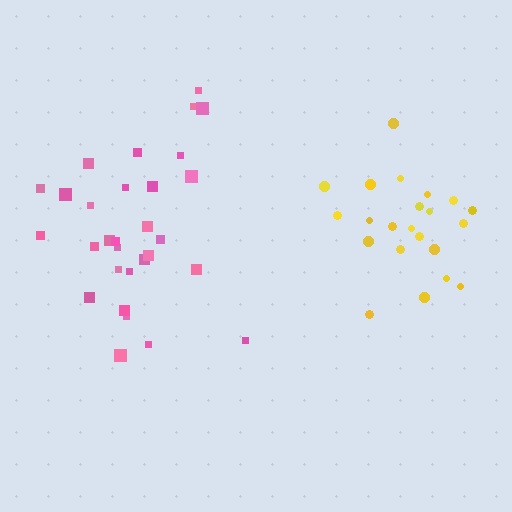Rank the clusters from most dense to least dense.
yellow, pink.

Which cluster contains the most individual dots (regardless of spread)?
Pink (30).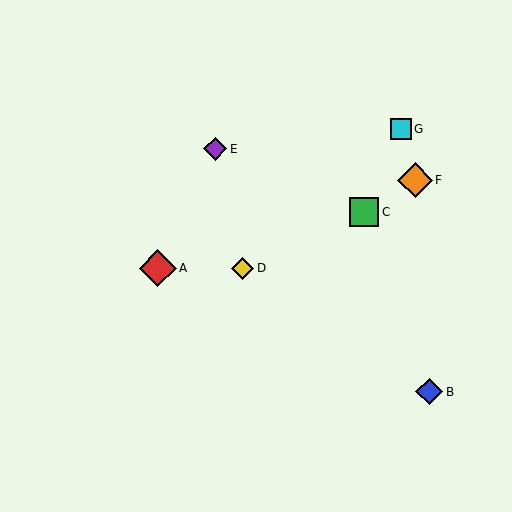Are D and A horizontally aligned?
Yes, both are at y≈268.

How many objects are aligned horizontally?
2 objects (A, D) are aligned horizontally.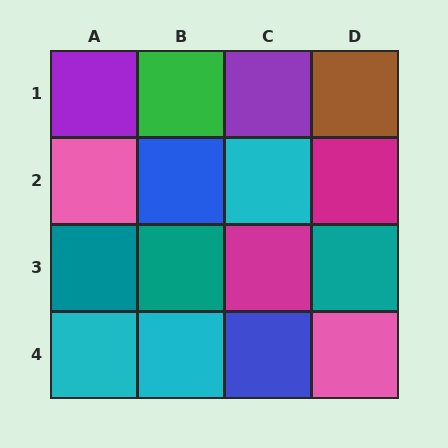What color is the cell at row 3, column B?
Teal.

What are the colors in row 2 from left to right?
Pink, blue, cyan, magenta.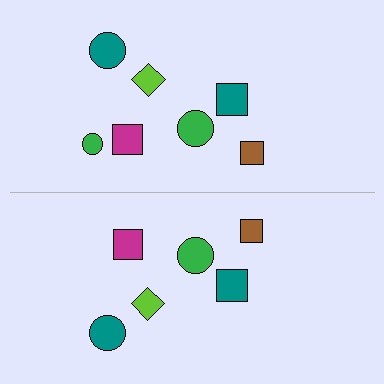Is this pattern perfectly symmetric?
No, the pattern is not perfectly symmetric. A green circle is missing from the bottom side.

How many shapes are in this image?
There are 13 shapes in this image.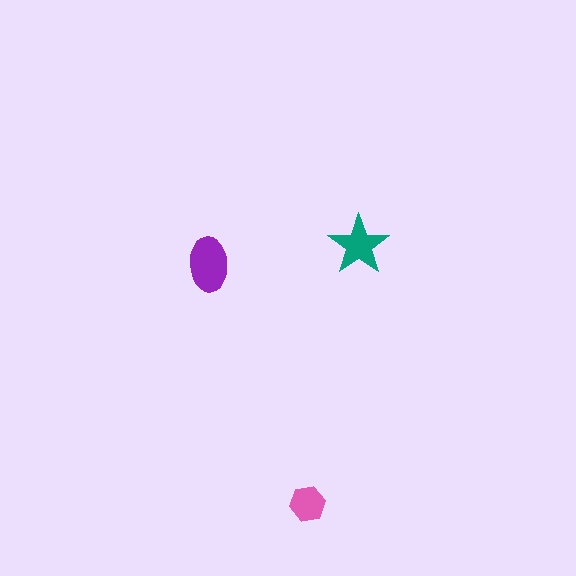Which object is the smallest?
The pink hexagon.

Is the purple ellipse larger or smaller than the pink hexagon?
Larger.